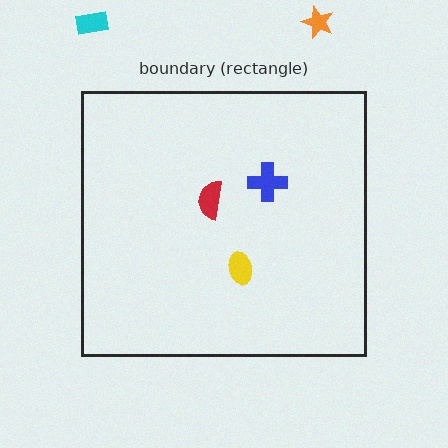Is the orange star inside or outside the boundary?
Outside.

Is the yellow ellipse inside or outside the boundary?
Inside.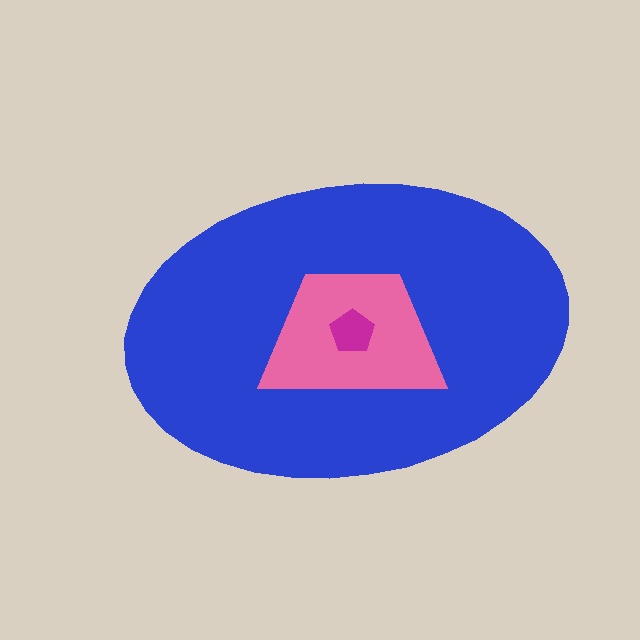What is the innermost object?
The magenta pentagon.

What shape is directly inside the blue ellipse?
The pink trapezoid.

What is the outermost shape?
The blue ellipse.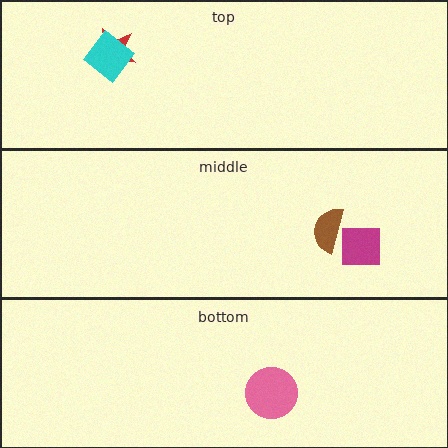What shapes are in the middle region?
The magenta square, the brown semicircle.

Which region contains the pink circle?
The bottom region.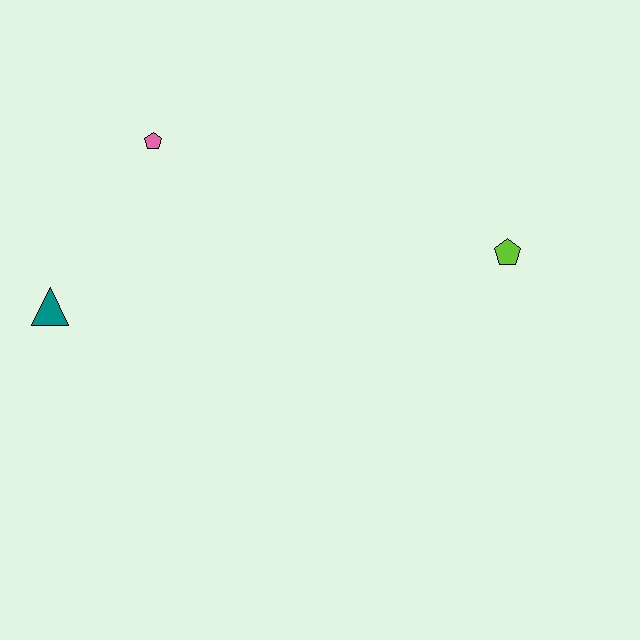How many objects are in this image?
There are 3 objects.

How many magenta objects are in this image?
There are no magenta objects.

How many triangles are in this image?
There is 1 triangle.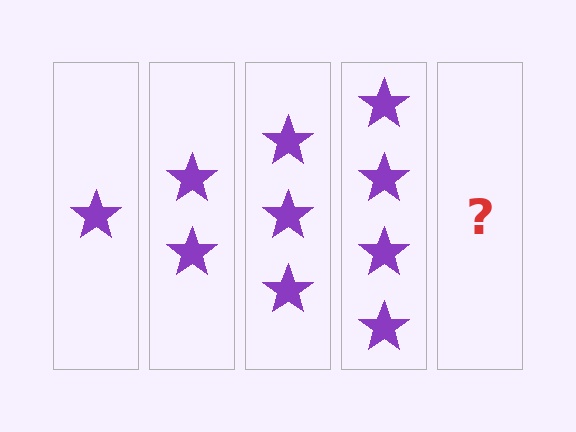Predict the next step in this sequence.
The next step is 5 stars.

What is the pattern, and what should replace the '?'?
The pattern is that each step adds one more star. The '?' should be 5 stars.